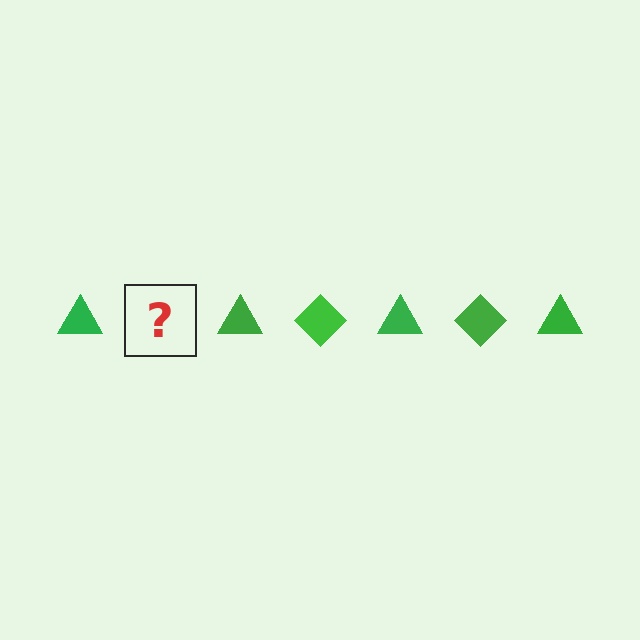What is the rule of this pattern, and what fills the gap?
The rule is that the pattern cycles through triangle, diamond shapes in green. The gap should be filled with a green diamond.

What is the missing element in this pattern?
The missing element is a green diamond.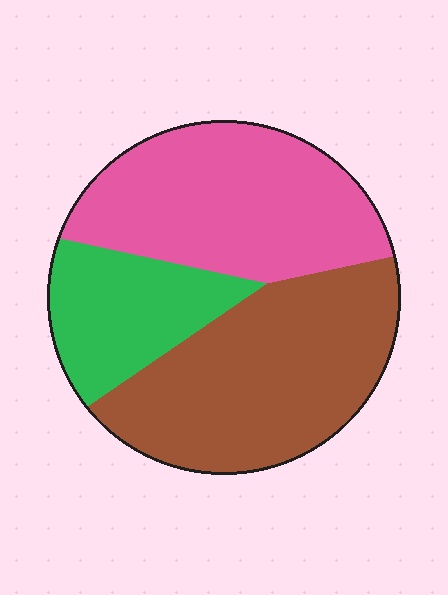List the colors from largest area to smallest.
From largest to smallest: brown, pink, green.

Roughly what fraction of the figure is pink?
Pink takes up about three eighths (3/8) of the figure.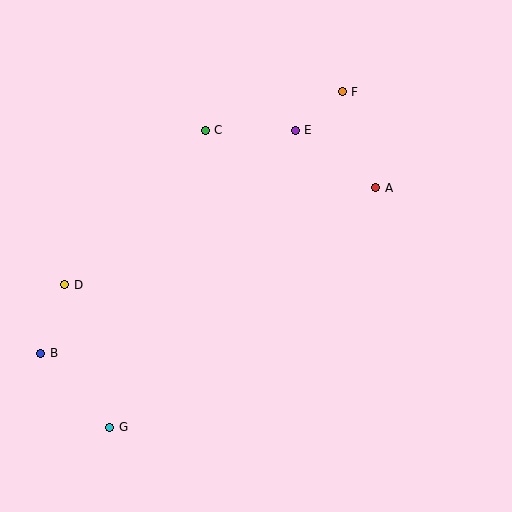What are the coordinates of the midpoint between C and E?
The midpoint between C and E is at (250, 130).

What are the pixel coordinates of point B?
Point B is at (41, 353).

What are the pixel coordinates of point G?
Point G is at (110, 427).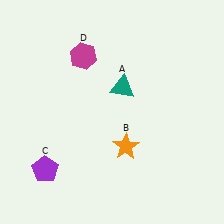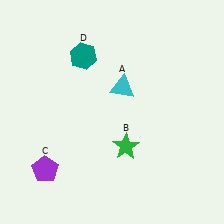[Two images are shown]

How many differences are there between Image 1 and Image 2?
There are 3 differences between the two images.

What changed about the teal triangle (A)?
In Image 1, A is teal. In Image 2, it changed to cyan.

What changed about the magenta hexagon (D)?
In Image 1, D is magenta. In Image 2, it changed to teal.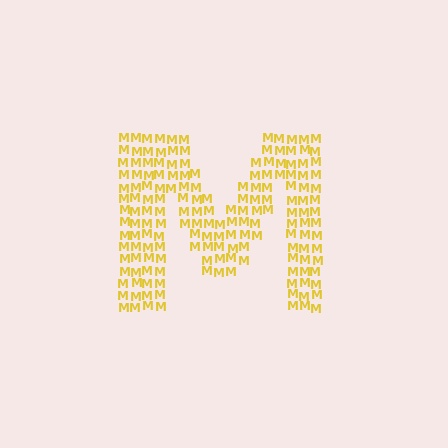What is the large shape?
The large shape is the letter M.